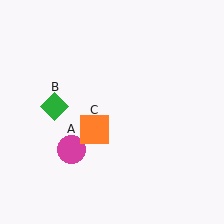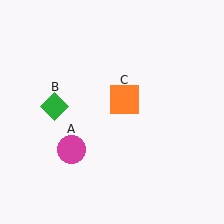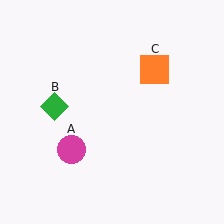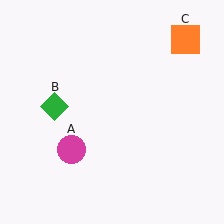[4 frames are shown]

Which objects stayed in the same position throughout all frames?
Magenta circle (object A) and green diamond (object B) remained stationary.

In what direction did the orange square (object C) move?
The orange square (object C) moved up and to the right.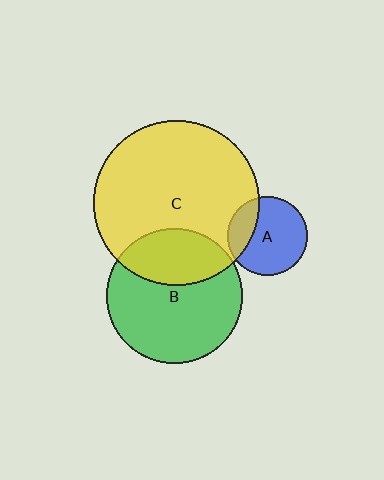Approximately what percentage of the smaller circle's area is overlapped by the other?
Approximately 25%.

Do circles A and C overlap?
Yes.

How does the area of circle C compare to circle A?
Approximately 4.3 times.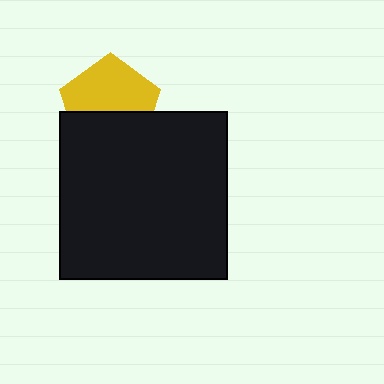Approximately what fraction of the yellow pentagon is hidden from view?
Roughly 42% of the yellow pentagon is hidden behind the black square.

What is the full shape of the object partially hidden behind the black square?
The partially hidden object is a yellow pentagon.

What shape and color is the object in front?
The object in front is a black square.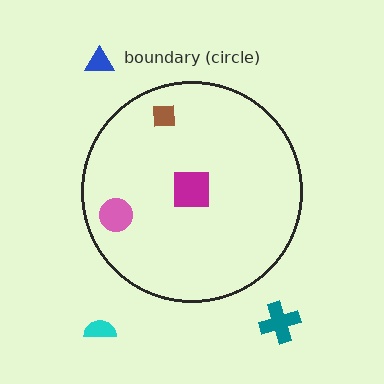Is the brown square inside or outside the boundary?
Inside.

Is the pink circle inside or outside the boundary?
Inside.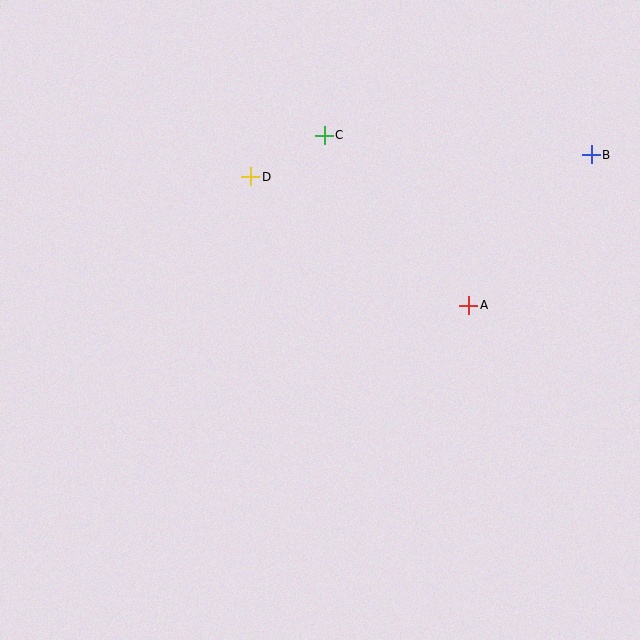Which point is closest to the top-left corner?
Point D is closest to the top-left corner.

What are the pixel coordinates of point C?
Point C is at (324, 135).